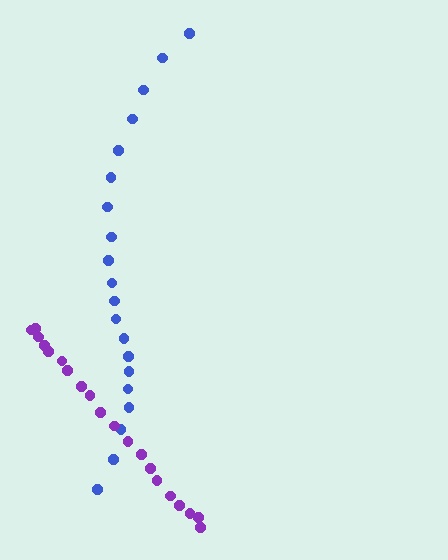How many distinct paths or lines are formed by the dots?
There are 2 distinct paths.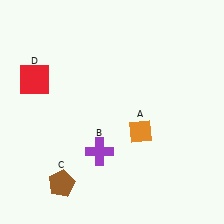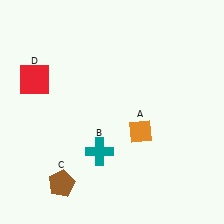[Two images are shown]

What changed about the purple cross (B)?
In Image 1, B is purple. In Image 2, it changed to teal.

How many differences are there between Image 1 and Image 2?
There is 1 difference between the two images.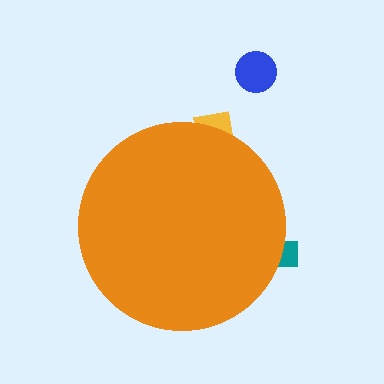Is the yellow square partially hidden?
Yes, the yellow square is partially hidden behind the orange circle.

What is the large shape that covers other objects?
An orange circle.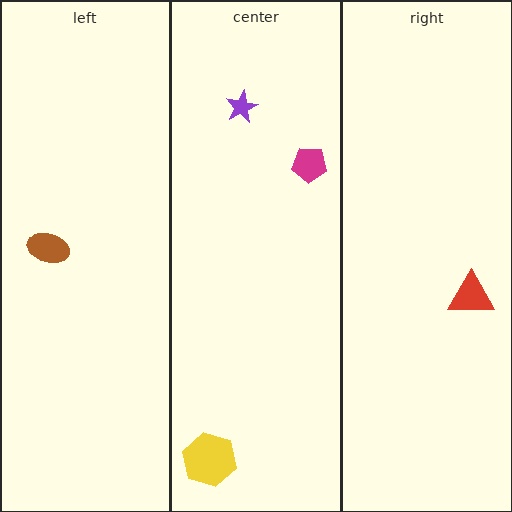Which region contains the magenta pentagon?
The center region.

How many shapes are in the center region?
3.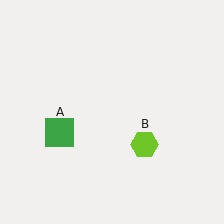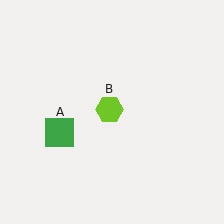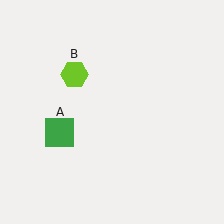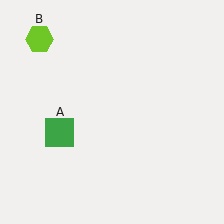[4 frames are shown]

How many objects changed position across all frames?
1 object changed position: lime hexagon (object B).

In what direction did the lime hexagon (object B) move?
The lime hexagon (object B) moved up and to the left.